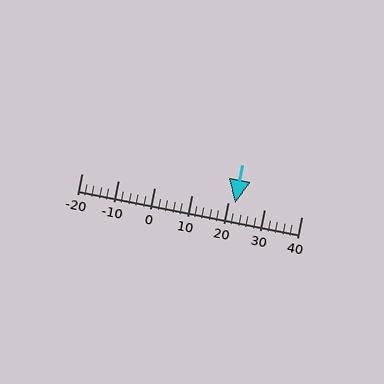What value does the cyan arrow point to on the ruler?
The cyan arrow points to approximately 22.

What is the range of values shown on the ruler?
The ruler shows values from -20 to 40.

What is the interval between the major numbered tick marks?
The major tick marks are spaced 10 units apart.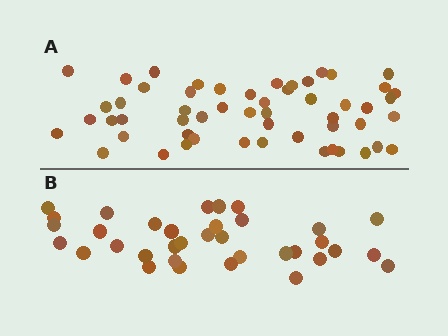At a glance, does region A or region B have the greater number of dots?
Region A (the top region) has more dots.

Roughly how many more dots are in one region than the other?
Region A has approximately 20 more dots than region B.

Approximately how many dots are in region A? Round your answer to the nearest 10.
About 50 dots. (The exact count is 54, which rounds to 50.)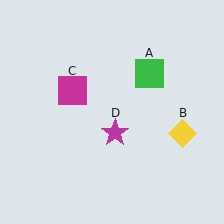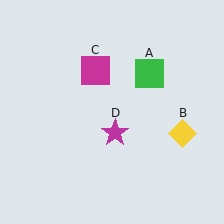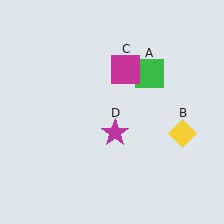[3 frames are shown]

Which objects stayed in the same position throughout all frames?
Green square (object A) and yellow diamond (object B) and magenta star (object D) remained stationary.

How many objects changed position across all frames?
1 object changed position: magenta square (object C).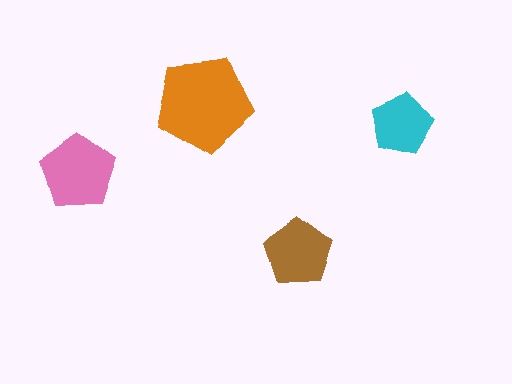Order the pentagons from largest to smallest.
the orange one, the pink one, the brown one, the cyan one.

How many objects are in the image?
There are 4 objects in the image.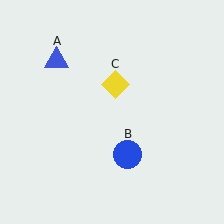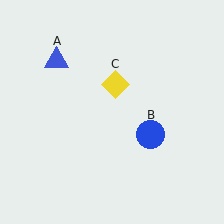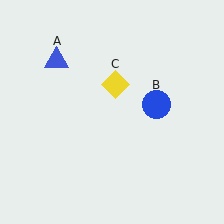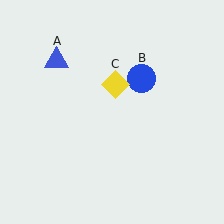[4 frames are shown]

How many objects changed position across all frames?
1 object changed position: blue circle (object B).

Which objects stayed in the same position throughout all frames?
Blue triangle (object A) and yellow diamond (object C) remained stationary.